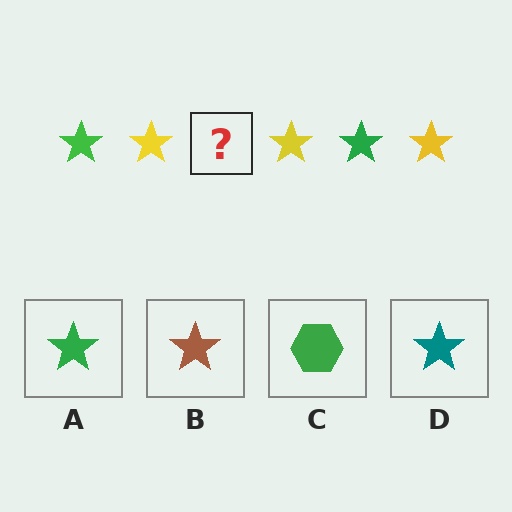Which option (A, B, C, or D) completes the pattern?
A.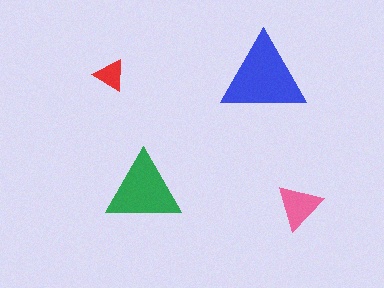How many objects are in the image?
There are 4 objects in the image.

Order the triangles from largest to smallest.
the blue one, the green one, the pink one, the red one.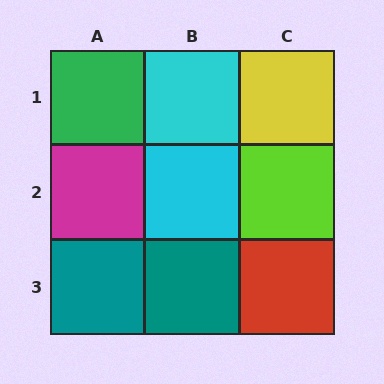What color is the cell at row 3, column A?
Teal.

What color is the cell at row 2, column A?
Magenta.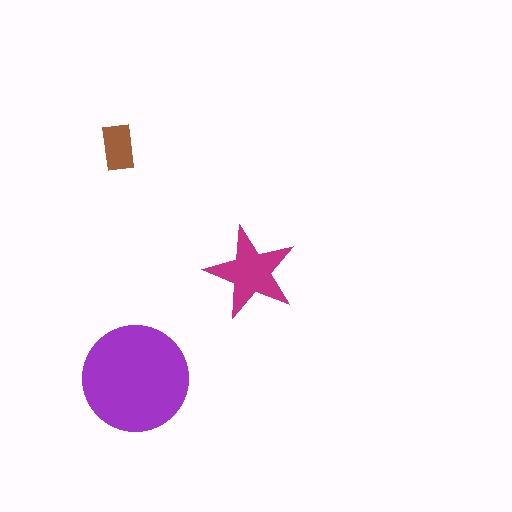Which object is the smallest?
The brown rectangle.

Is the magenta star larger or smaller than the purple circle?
Smaller.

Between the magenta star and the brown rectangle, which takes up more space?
The magenta star.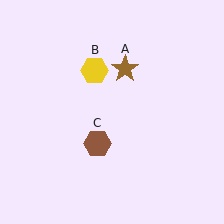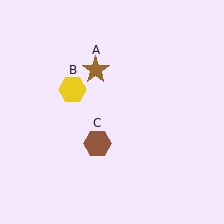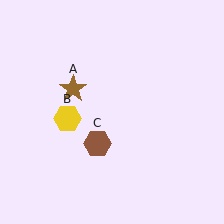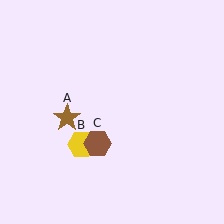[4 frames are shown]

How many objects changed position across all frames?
2 objects changed position: brown star (object A), yellow hexagon (object B).